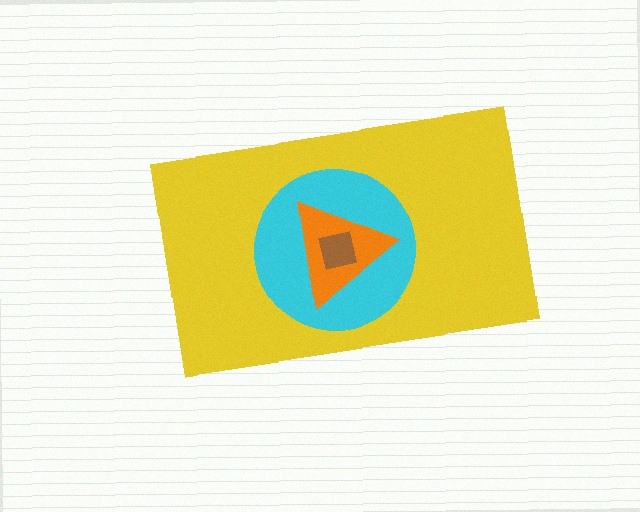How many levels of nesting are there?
4.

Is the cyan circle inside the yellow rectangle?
Yes.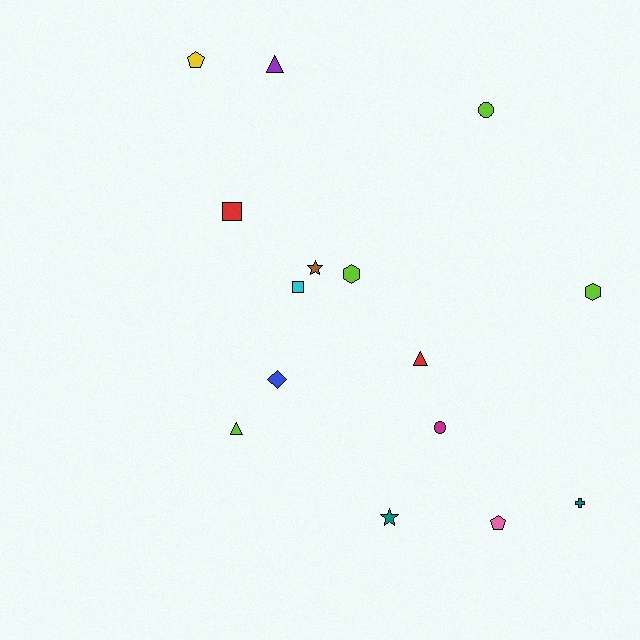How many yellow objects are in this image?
There is 1 yellow object.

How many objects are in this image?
There are 15 objects.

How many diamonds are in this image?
There is 1 diamond.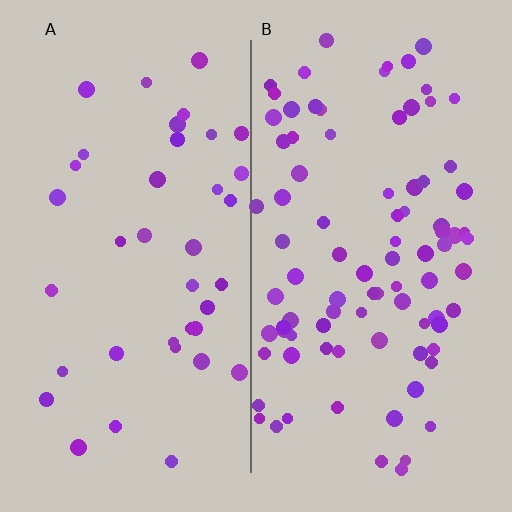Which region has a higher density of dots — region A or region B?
B (the right).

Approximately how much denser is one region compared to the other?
Approximately 2.3× — region B over region A.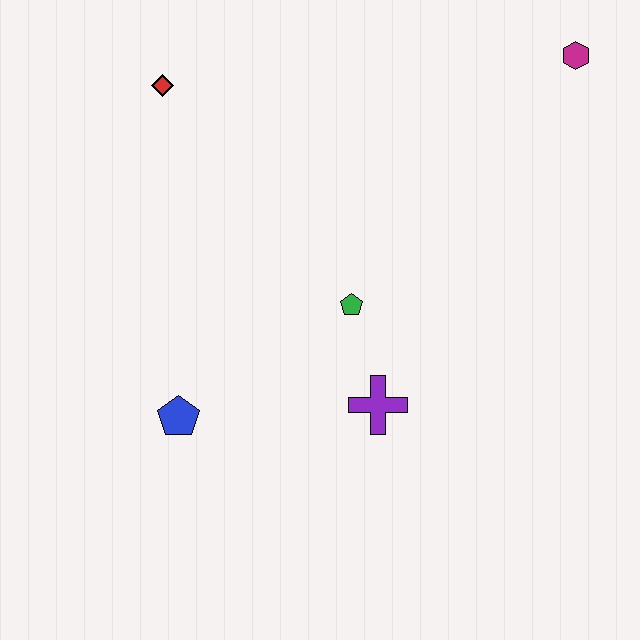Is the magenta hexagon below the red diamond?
No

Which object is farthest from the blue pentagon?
The magenta hexagon is farthest from the blue pentagon.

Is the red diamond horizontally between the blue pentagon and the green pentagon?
No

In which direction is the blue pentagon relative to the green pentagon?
The blue pentagon is to the left of the green pentagon.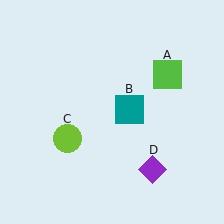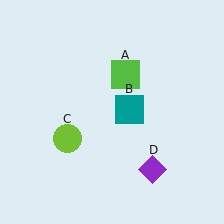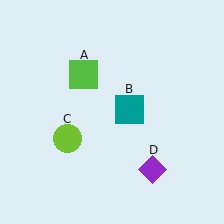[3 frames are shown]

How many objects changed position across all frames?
1 object changed position: lime square (object A).